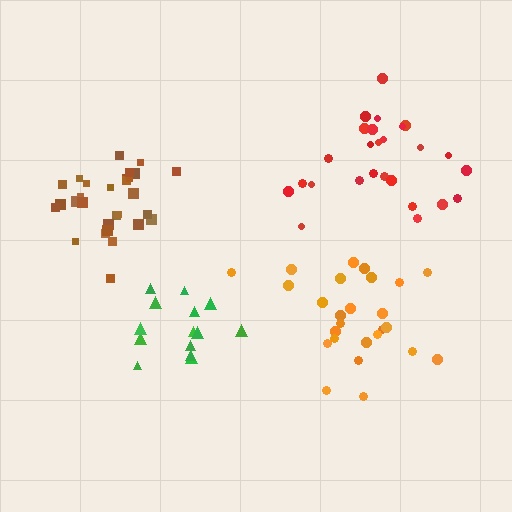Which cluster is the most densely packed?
Brown.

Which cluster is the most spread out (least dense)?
Red.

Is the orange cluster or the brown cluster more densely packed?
Brown.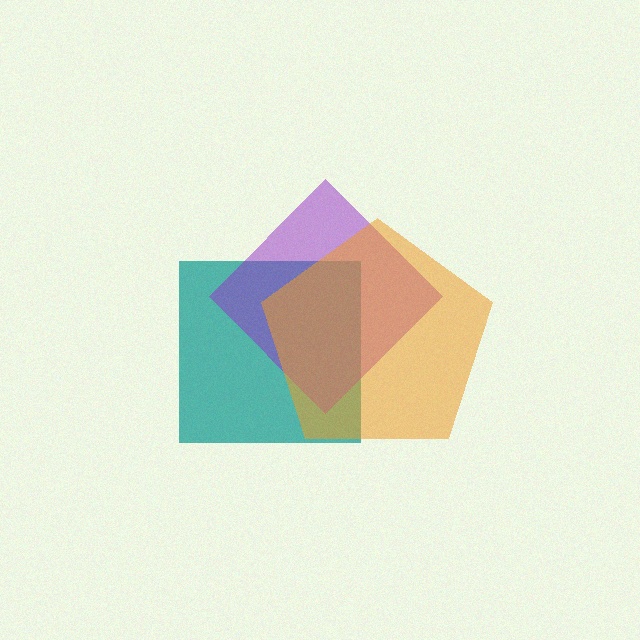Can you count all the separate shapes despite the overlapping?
Yes, there are 3 separate shapes.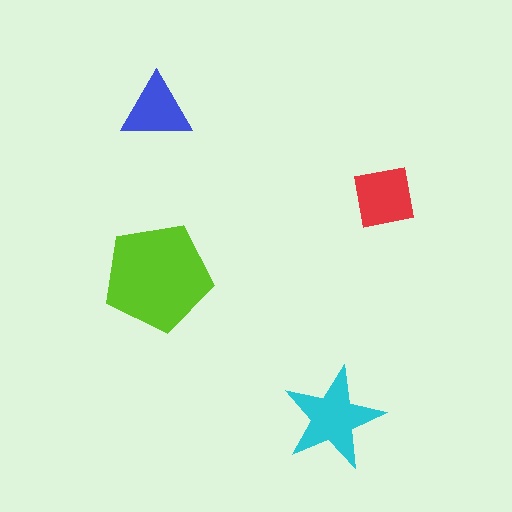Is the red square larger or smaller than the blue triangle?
Larger.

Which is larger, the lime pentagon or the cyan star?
The lime pentagon.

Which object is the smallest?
The blue triangle.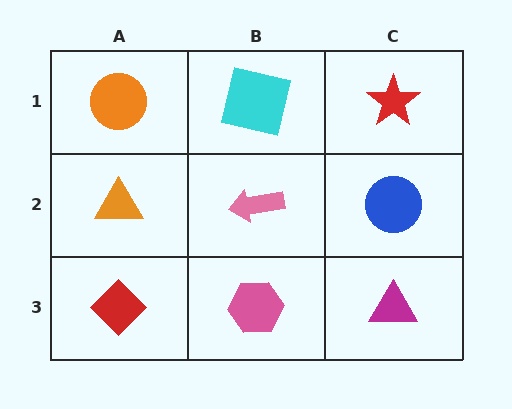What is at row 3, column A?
A red diamond.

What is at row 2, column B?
A pink arrow.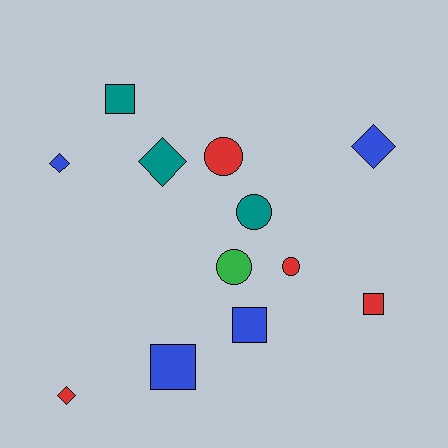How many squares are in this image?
There are 4 squares.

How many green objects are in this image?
There is 1 green object.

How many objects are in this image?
There are 12 objects.